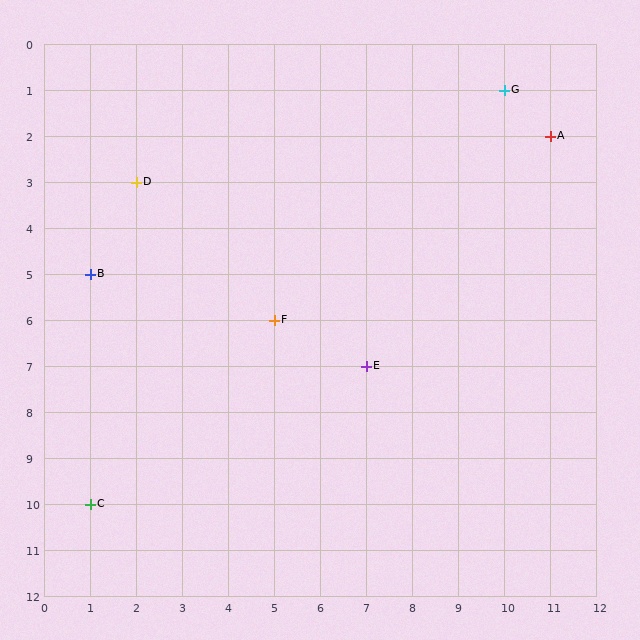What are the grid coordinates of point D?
Point D is at grid coordinates (2, 3).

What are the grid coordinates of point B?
Point B is at grid coordinates (1, 5).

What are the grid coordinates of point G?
Point G is at grid coordinates (10, 1).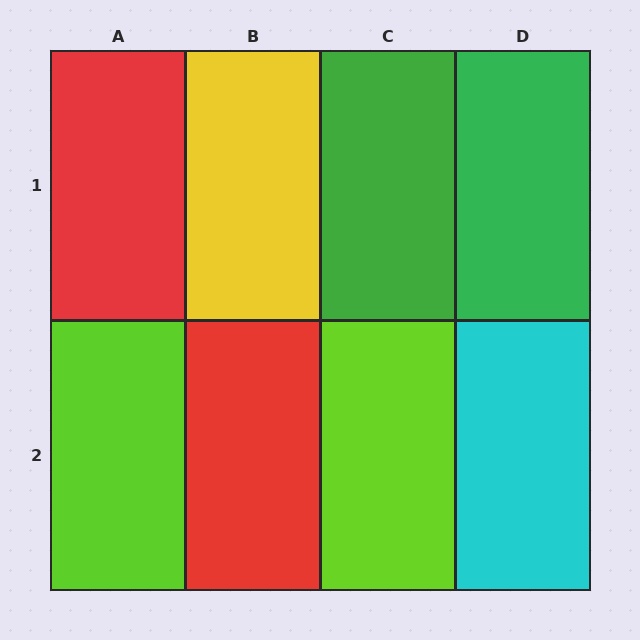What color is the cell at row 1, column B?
Yellow.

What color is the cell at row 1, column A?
Red.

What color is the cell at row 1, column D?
Green.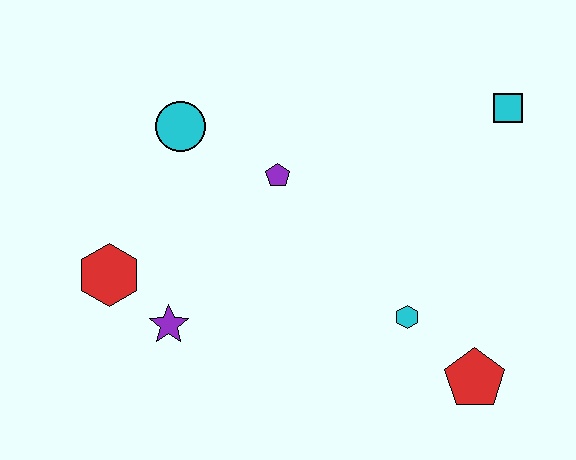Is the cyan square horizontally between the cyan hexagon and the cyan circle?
No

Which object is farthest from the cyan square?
The red hexagon is farthest from the cyan square.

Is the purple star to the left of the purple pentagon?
Yes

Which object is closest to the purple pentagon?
The cyan circle is closest to the purple pentagon.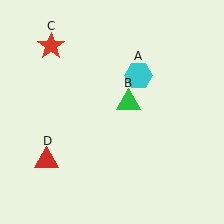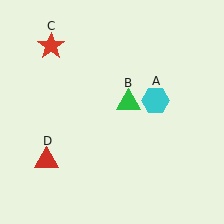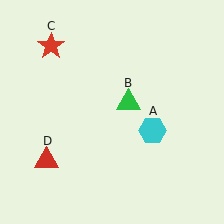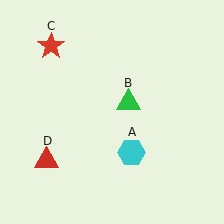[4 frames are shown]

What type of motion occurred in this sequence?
The cyan hexagon (object A) rotated clockwise around the center of the scene.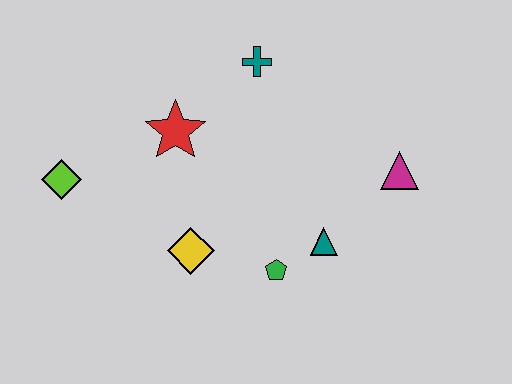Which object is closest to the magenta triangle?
The teal triangle is closest to the magenta triangle.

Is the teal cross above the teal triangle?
Yes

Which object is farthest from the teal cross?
The lime diamond is farthest from the teal cross.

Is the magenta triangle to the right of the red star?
Yes